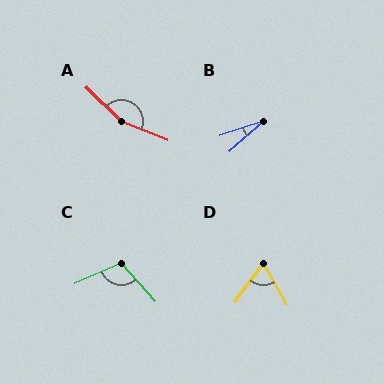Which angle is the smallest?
B, at approximately 24 degrees.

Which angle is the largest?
A, at approximately 157 degrees.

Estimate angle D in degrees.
Approximately 67 degrees.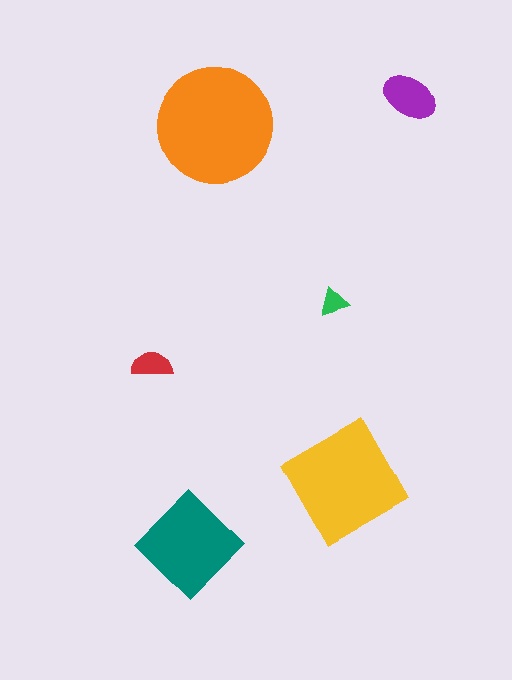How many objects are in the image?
There are 6 objects in the image.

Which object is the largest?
The orange circle.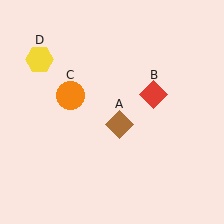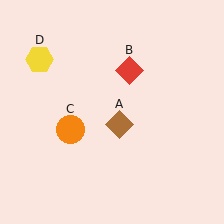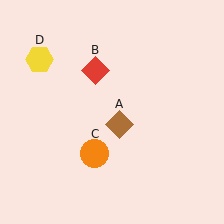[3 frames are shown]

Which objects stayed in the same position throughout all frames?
Brown diamond (object A) and yellow hexagon (object D) remained stationary.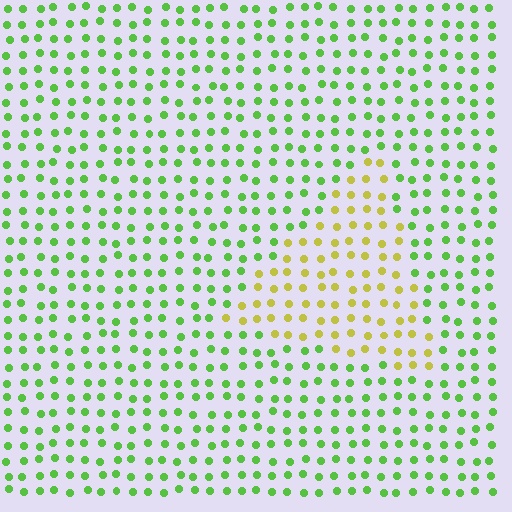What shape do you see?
I see a triangle.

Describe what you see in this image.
The image is filled with small lime elements in a uniform arrangement. A triangle-shaped region is visible where the elements are tinted to a slightly different hue, forming a subtle color boundary.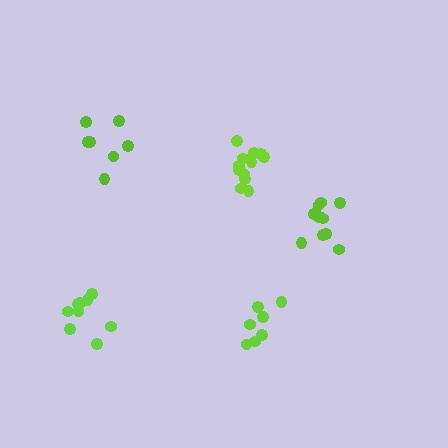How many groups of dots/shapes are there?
There are 5 groups.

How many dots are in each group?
Group 1: 13 dots, Group 2: 7 dots, Group 3: 7 dots, Group 4: 11 dots, Group 5: 9 dots (47 total).